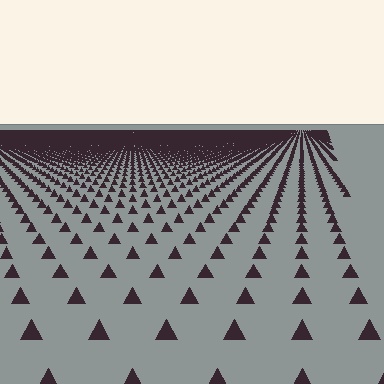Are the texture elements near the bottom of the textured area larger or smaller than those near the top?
Larger. Near the bottom, elements are closer to the viewer and appear at a bigger on-screen size.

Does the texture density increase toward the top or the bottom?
Density increases toward the top.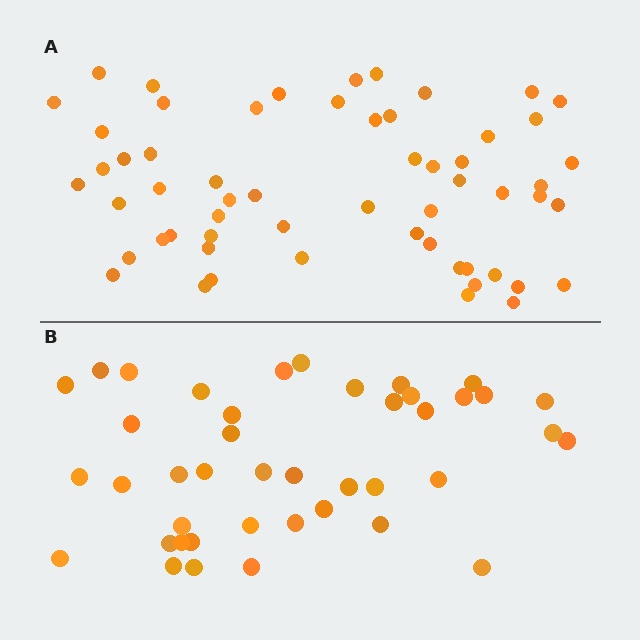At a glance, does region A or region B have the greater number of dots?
Region A (the top region) has more dots.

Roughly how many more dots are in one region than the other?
Region A has approximately 15 more dots than region B.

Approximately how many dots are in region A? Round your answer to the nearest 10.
About 60 dots. (The exact count is 58, which rounds to 60.)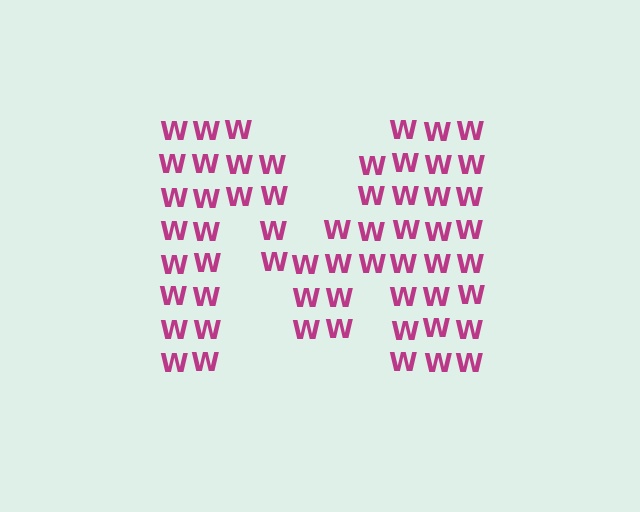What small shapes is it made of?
It is made of small letter W's.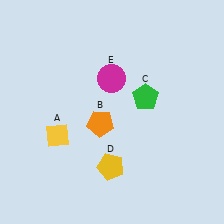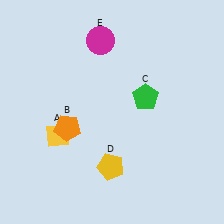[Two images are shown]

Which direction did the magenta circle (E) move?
The magenta circle (E) moved up.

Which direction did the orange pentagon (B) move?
The orange pentagon (B) moved left.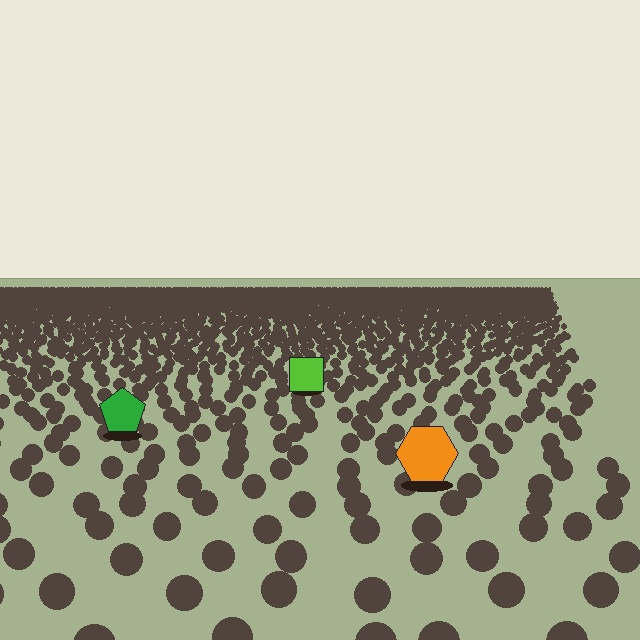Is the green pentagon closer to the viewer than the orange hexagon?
No. The orange hexagon is closer — you can tell from the texture gradient: the ground texture is coarser near it.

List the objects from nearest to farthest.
From nearest to farthest: the orange hexagon, the green pentagon, the lime square.